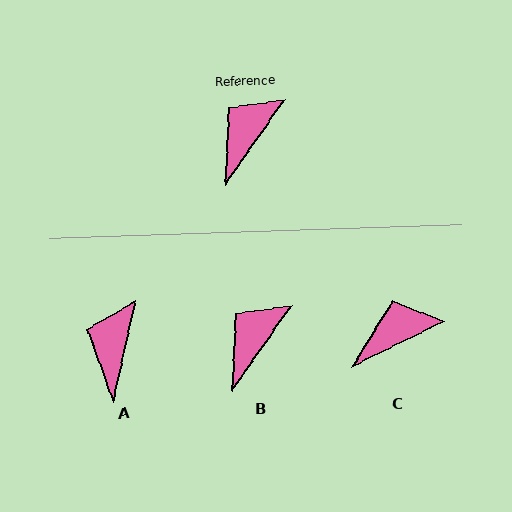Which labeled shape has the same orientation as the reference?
B.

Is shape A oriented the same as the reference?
No, it is off by about 22 degrees.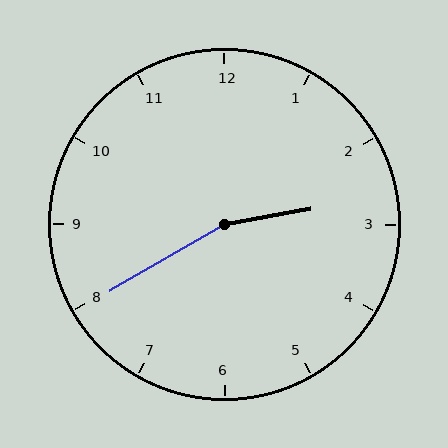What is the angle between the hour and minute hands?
Approximately 160 degrees.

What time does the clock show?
2:40.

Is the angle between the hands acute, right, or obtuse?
It is obtuse.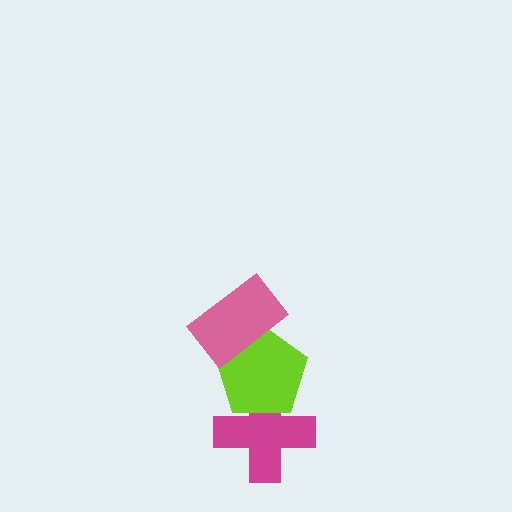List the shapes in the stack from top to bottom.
From top to bottom: the pink rectangle, the lime pentagon, the magenta cross.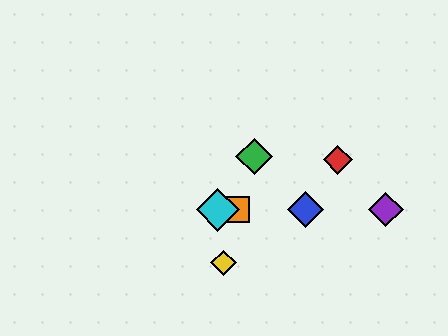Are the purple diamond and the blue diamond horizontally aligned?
Yes, both are at y≈210.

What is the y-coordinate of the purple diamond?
The purple diamond is at y≈210.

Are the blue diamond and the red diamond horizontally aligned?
No, the blue diamond is at y≈210 and the red diamond is at y≈160.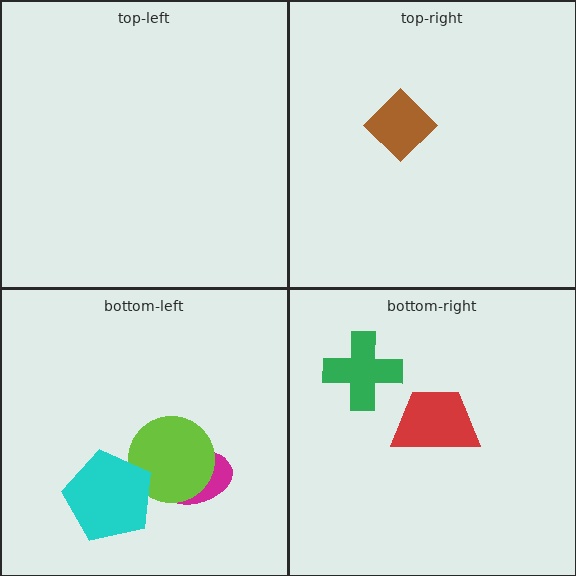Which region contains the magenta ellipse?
The bottom-left region.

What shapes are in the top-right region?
The brown diamond.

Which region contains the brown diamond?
The top-right region.